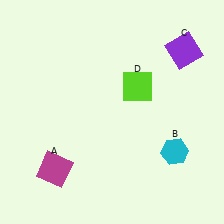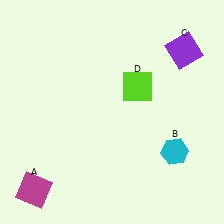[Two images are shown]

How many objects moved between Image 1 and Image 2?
1 object moved between the two images.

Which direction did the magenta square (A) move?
The magenta square (A) moved down.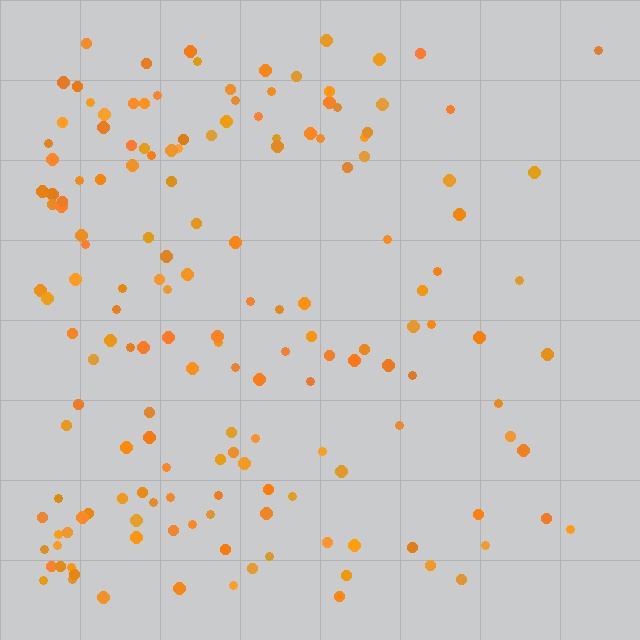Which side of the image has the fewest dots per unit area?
The right.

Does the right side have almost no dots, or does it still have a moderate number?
Still a moderate number, just noticeably fewer than the left.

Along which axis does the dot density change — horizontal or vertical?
Horizontal.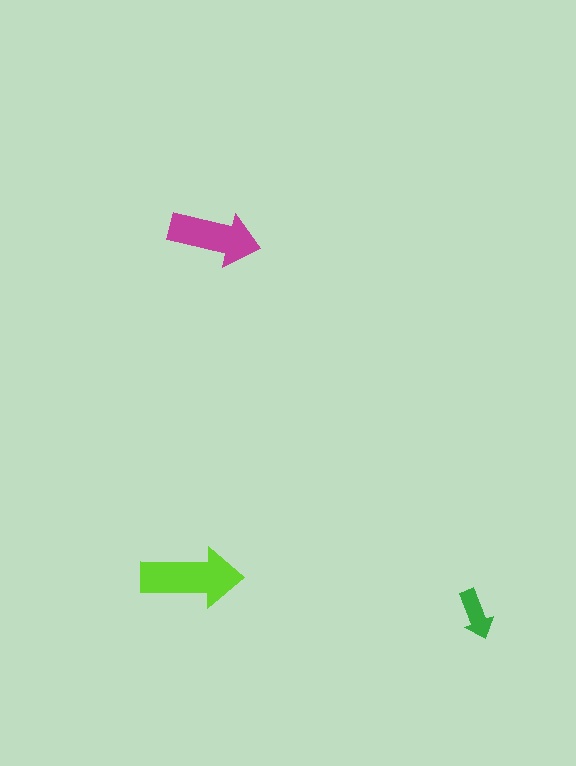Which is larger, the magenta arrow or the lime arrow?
The lime one.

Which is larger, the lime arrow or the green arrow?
The lime one.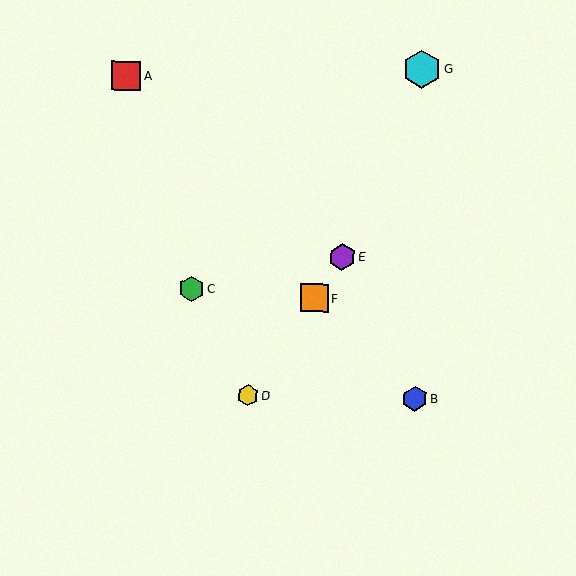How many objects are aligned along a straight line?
3 objects (D, E, F) are aligned along a straight line.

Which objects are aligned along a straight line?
Objects D, E, F are aligned along a straight line.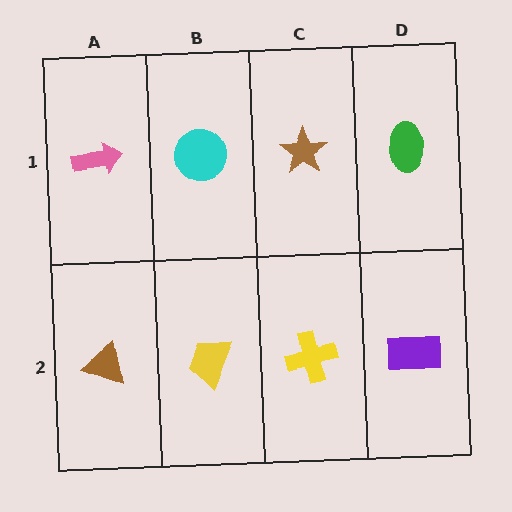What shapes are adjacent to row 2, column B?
A cyan circle (row 1, column B), a brown triangle (row 2, column A), a yellow cross (row 2, column C).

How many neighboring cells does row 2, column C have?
3.